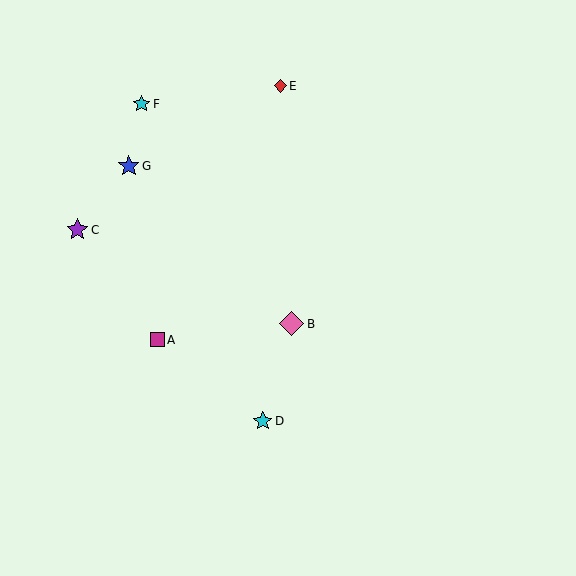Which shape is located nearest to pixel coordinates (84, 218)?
The purple star (labeled C) at (77, 230) is nearest to that location.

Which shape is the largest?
The pink diamond (labeled B) is the largest.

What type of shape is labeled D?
Shape D is a cyan star.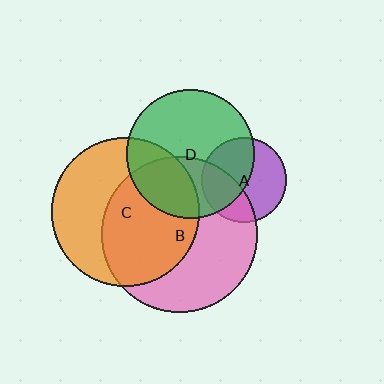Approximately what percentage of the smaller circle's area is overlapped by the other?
Approximately 50%.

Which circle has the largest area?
Circle B (pink).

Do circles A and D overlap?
Yes.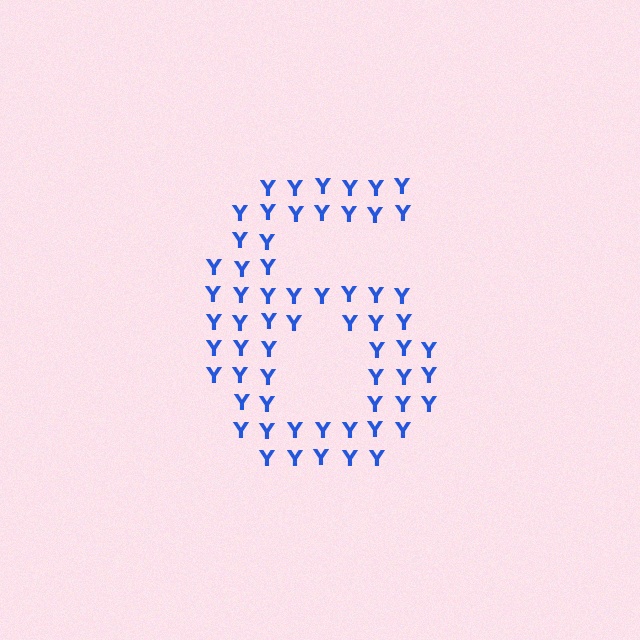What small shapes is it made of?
It is made of small letter Y's.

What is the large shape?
The large shape is the digit 6.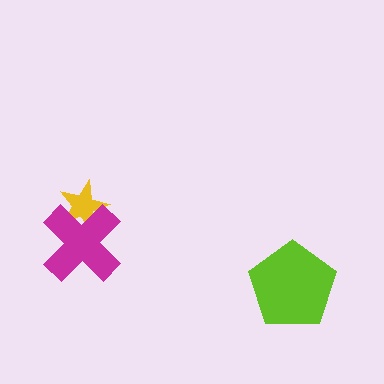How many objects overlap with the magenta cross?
1 object overlaps with the magenta cross.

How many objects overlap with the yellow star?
1 object overlaps with the yellow star.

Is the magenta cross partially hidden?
No, no other shape covers it.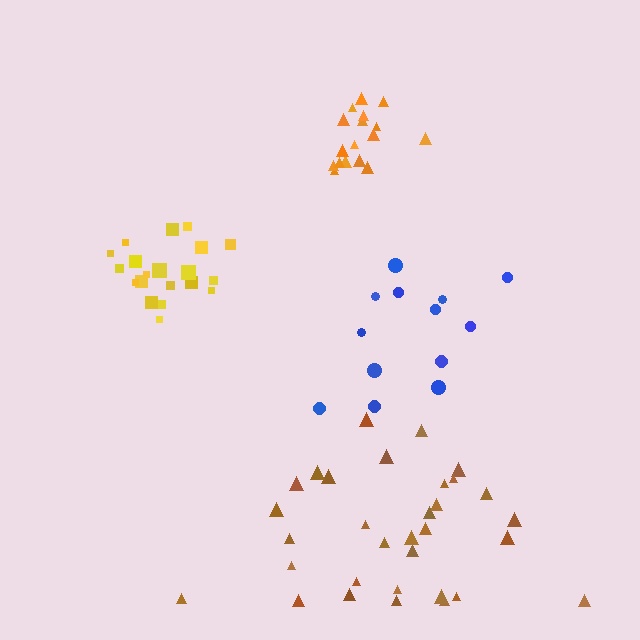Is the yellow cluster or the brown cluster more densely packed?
Yellow.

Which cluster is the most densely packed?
Orange.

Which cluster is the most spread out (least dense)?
Blue.